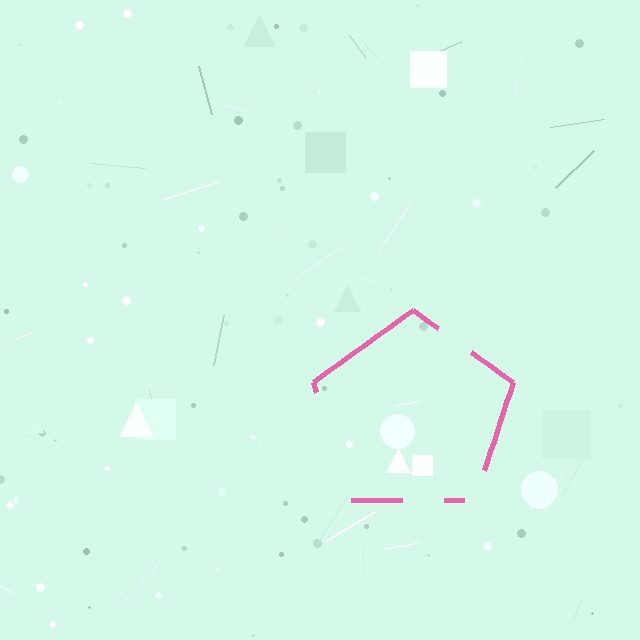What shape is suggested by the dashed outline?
The dashed outline suggests a pentagon.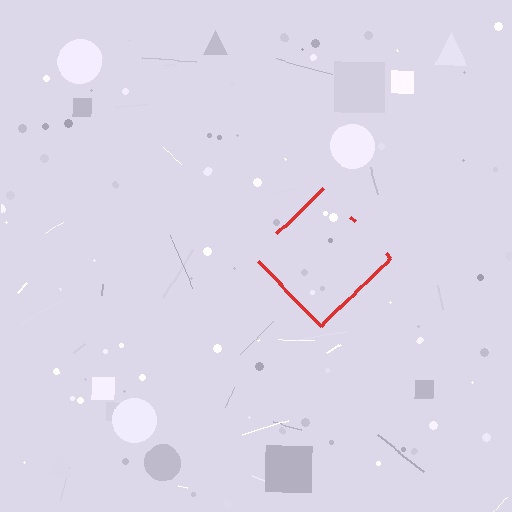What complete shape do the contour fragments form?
The contour fragments form a diamond.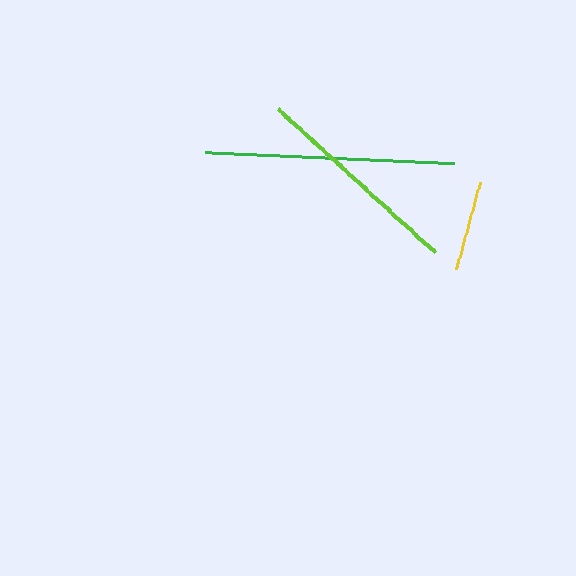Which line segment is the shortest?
The yellow line is the shortest at approximately 91 pixels.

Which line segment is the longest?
The green line is the longest at approximately 249 pixels.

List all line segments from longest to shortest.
From longest to shortest: green, lime, yellow.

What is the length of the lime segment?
The lime segment is approximately 212 pixels long.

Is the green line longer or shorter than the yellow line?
The green line is longer than the yellow line.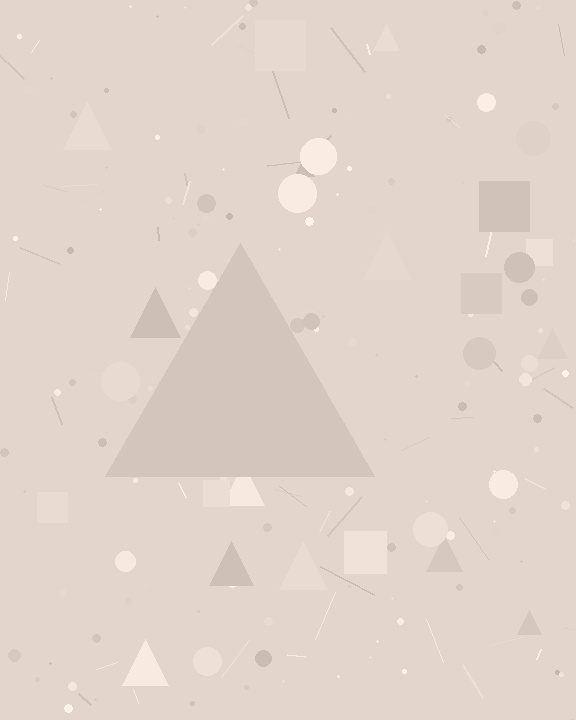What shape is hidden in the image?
A triangle is hidden in the image.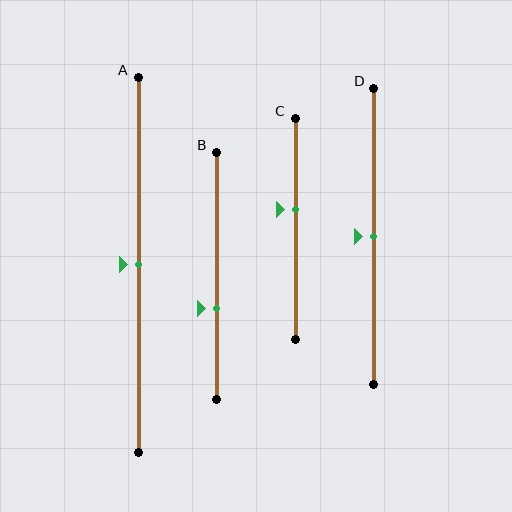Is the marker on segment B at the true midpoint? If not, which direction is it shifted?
No, the marker on segment B is shifted downward by about 13% of the segment length.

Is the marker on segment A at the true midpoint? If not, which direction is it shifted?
Yes, the marker on segment A is at the true midpoint.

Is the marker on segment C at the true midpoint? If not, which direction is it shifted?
No, the marker on segment C is shifted upward by about 9% of the segment length.